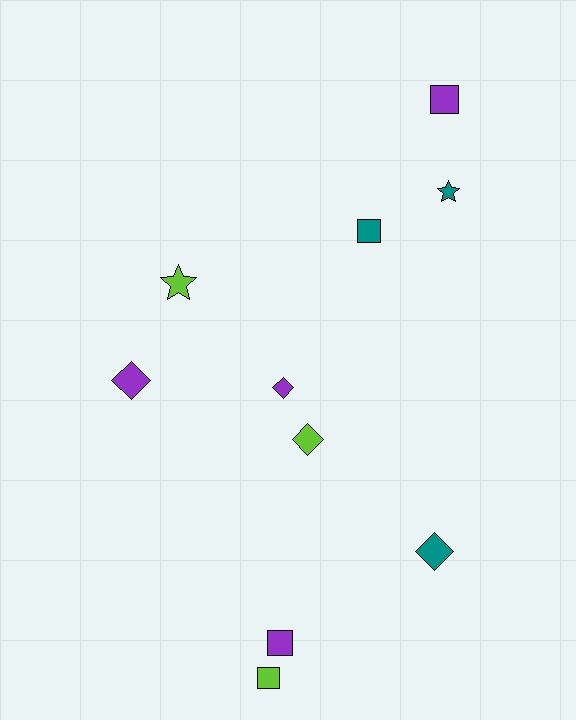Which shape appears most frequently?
Diamond, with 4 objects.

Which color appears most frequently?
Purple, with 4 objects.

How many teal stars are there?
There is 1 teal star.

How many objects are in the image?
There are 10 objects.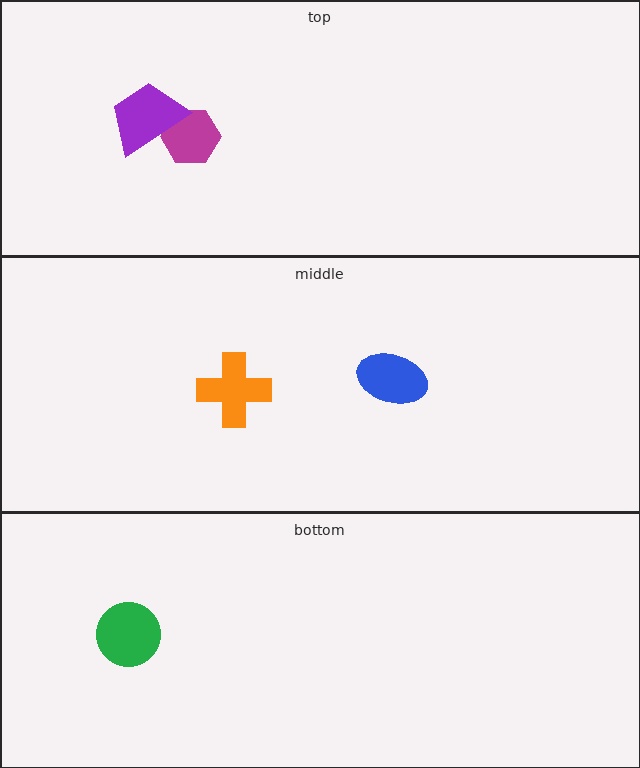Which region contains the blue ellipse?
The middle region.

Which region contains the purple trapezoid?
The top region.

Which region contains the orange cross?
The middle region.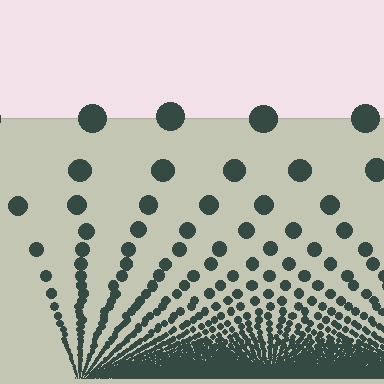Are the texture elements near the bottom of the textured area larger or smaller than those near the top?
Smaller. The gradient is inverted — elements near the bottom are smaller and denser.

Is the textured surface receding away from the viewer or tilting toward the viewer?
The surface appears to tilt toward the viewer. Texture elements get larger and sparser toward the top.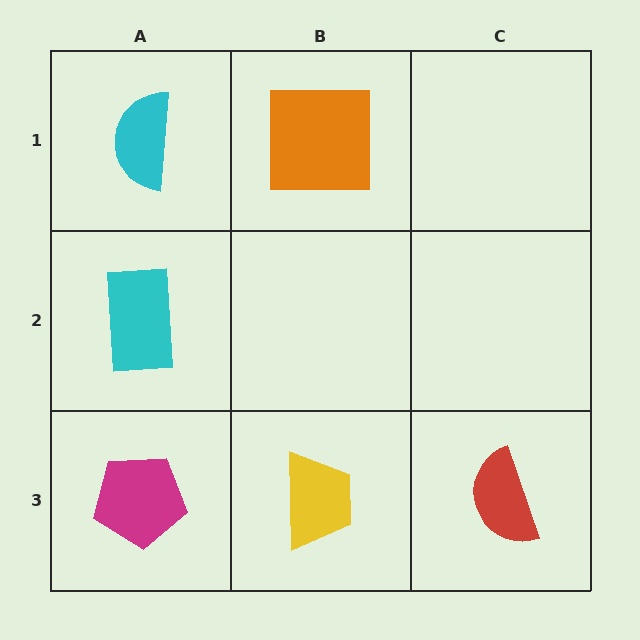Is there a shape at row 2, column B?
No, that cell is empty.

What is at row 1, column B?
An orange square.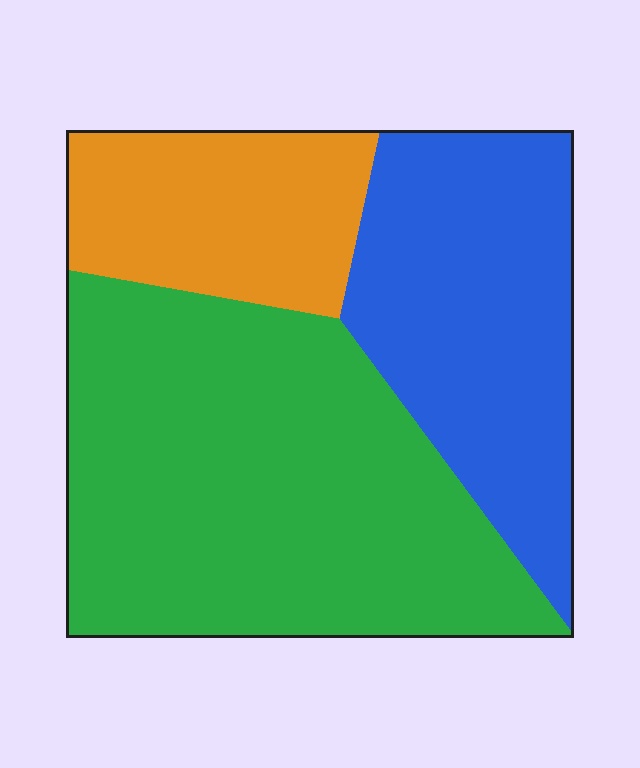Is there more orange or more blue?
Blue.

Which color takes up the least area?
Orange, at roughly 20%.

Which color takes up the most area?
Green, at roughly 50%.